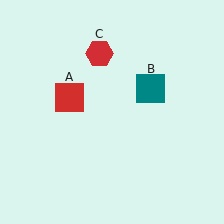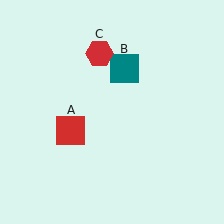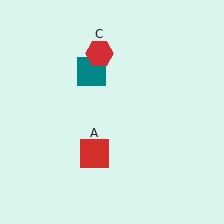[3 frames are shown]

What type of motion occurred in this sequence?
The red square (object A), teal square (object B) rotated counterclockwise around the center of the scene.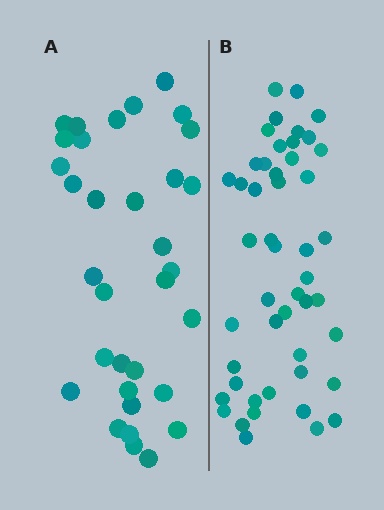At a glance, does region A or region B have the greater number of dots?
Region B (the right region) has more dots.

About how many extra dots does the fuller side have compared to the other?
Region B has approximately 15 more dots than region A.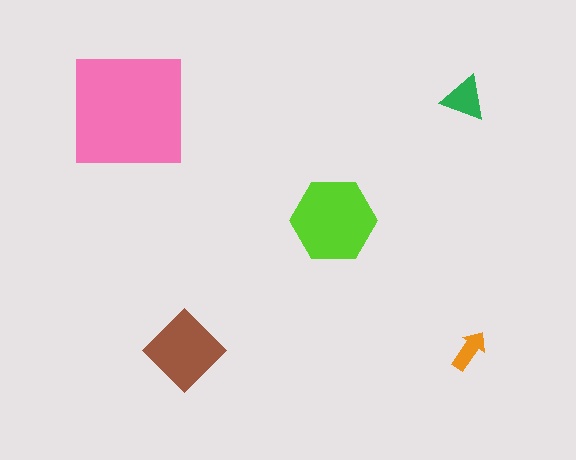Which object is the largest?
The pink square.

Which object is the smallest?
The orange arrow.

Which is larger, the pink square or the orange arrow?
The pink square.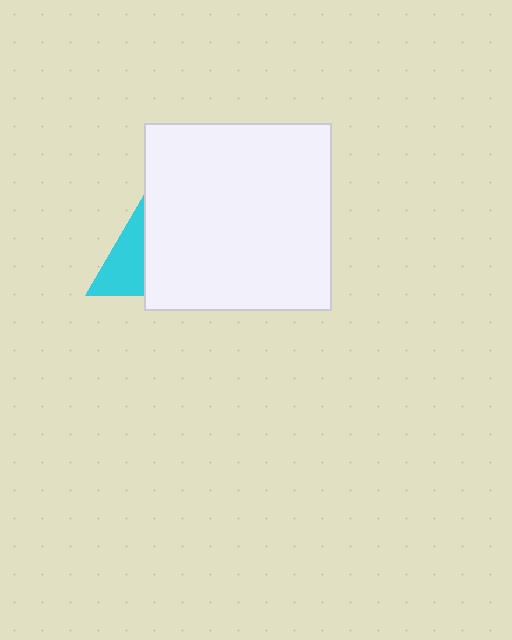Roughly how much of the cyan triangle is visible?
A small part of it is visible (roughly 43%).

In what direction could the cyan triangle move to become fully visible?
The cyan triangle could move left. That would shift it out from behind the white square entirely.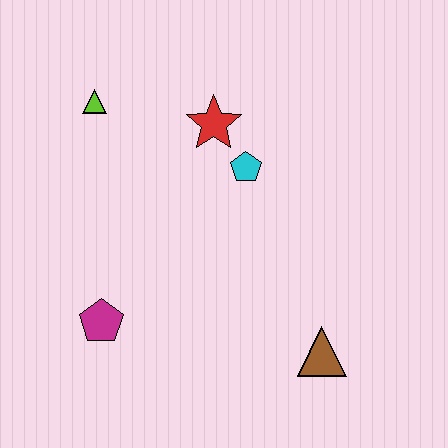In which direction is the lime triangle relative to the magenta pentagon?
The lime triangle is above the magenta pentagon.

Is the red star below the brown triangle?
No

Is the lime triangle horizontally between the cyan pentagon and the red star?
No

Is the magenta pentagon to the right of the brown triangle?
No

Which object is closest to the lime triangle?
The red star is closest to the lime triangle.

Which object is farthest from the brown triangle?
The lime triangle is farthest from the brown triangle.